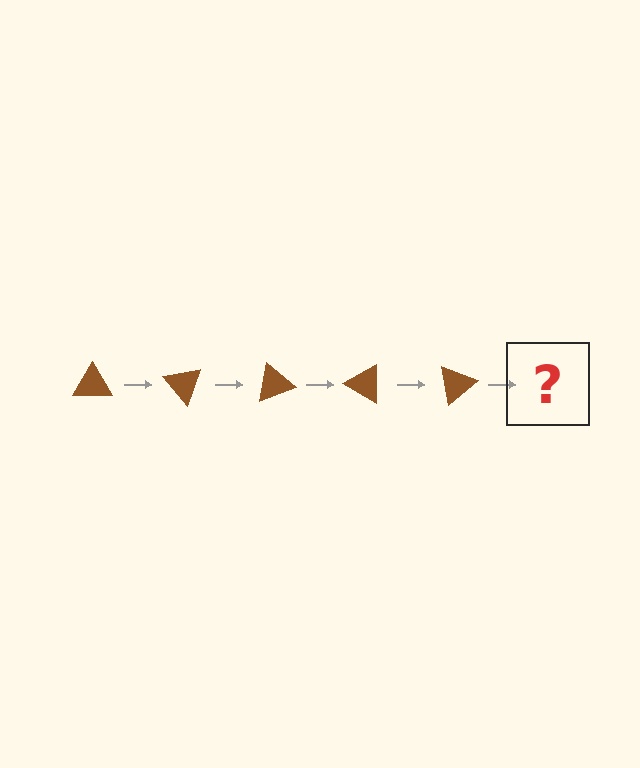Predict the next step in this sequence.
The next step is a brown triangle rotated 250 degrees.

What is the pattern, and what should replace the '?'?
The pattern is that the triangle rotates 50 degrees each step. The '?' should be a brown triangle rotated 250 degrees.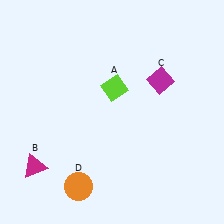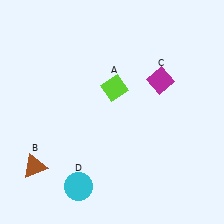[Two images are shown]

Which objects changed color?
B changed from magenta to brown. D changed from orange to cyan.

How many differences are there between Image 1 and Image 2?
There are 2 differences between the two images.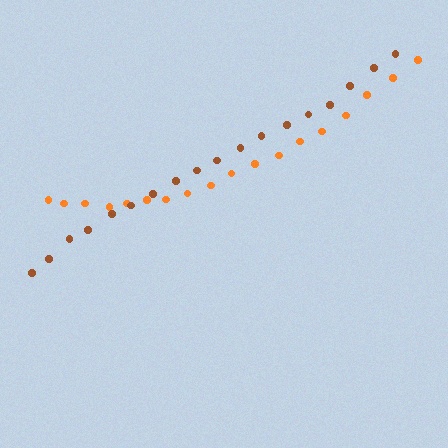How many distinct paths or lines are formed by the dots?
There are 2 distinct paths.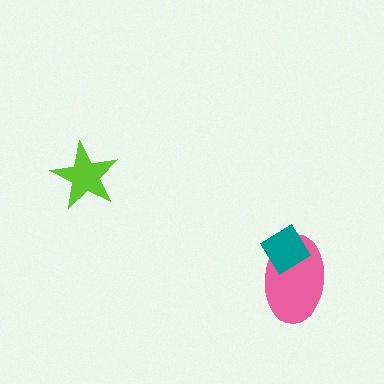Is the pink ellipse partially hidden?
Yes, it is partially covered by another shape.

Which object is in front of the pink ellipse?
The teal diamond is in front of the pink ellipse.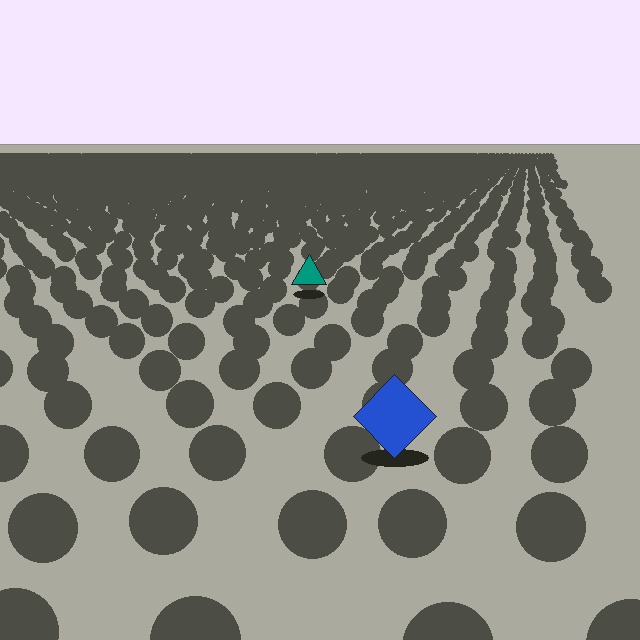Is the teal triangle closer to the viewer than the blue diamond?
No. The blue diamond is closer — you can tell from the texture gradient: the ground texture is coarser near it.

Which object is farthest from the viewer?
The teal triangle is farthest from the viewer. It appears smaller and the ground texture around it is denser.